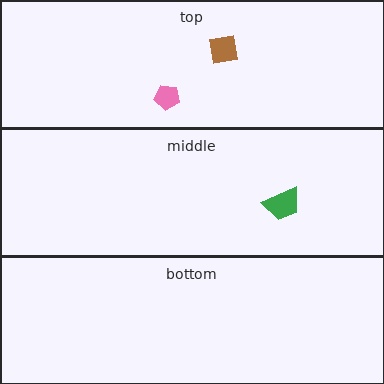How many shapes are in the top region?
2.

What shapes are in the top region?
The brown square, the pink pentagon.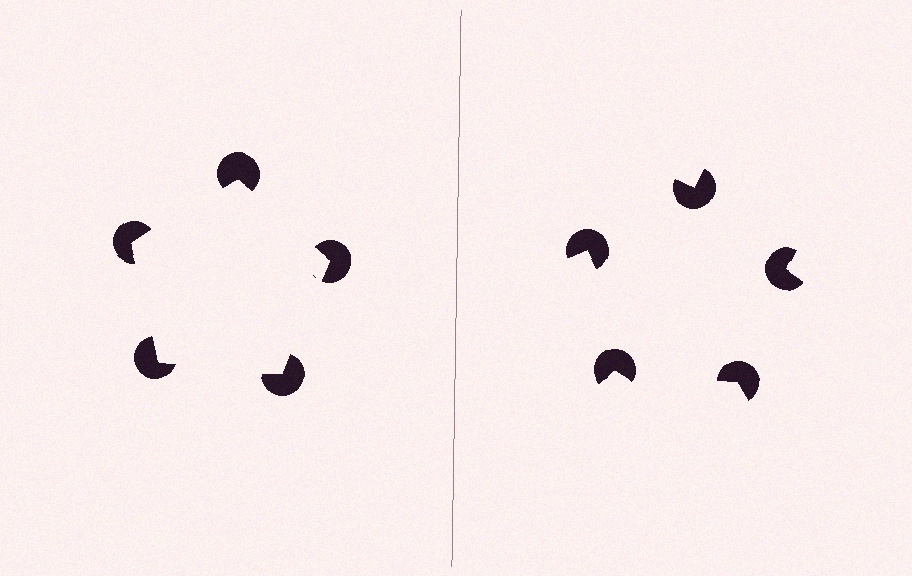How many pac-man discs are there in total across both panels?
10 — 5 on each side.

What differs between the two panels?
The pac-man discs are positioned identically on both sides; only the wedge orientations differ. On the left they align to a pentagon; on the right they are misaligned.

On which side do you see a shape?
An illusory pentagon appears on the left side. On the right side the wedge cuts are rotated, so no coherent shape forms.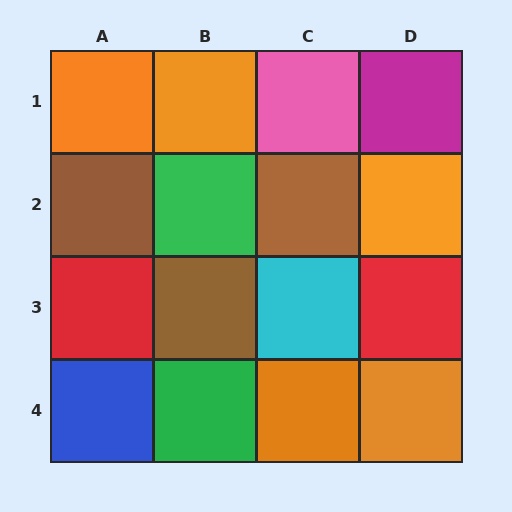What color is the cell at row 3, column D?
Red.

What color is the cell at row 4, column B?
Green.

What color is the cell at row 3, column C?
Cyan.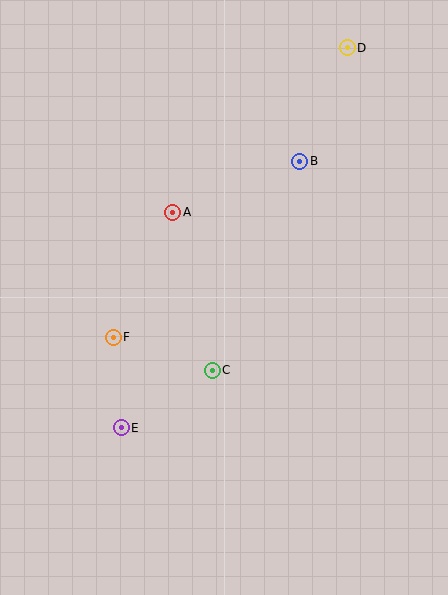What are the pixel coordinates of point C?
Point C is at (212, 371).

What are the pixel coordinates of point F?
Point F is at (113, 337).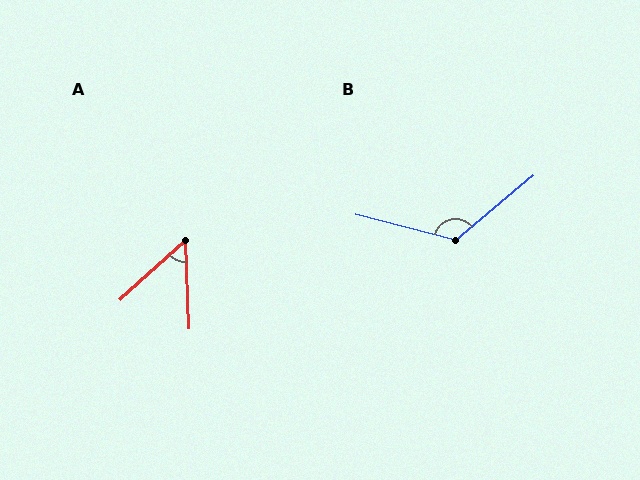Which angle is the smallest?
A, at approximately 50 degrees.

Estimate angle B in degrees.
Approximately 126 degrees.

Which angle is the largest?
B, at approximately 126 degrees.